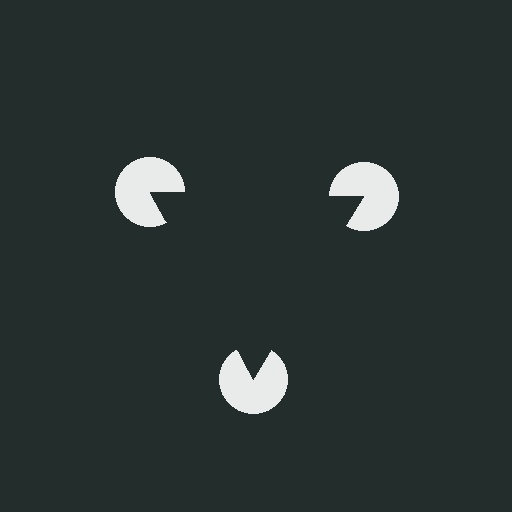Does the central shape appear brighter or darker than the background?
It typically appears slightly darker than the background, even though no actual brightness change is drawn.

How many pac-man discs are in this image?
There are 3 — one at each vertex of the illusory triangle.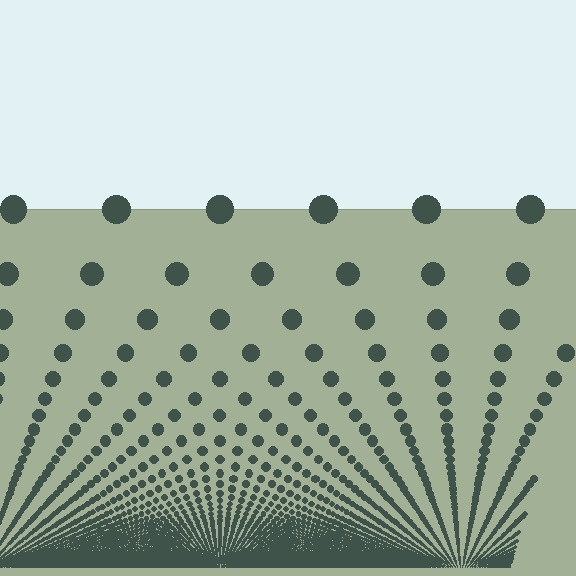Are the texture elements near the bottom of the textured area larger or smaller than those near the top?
Smaller. The gradient is inverted — elements near the bottom are smaller and denser.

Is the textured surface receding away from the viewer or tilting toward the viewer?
The surface appears to tilt toward the viewer. Texture elements get larger and sparser toward the top.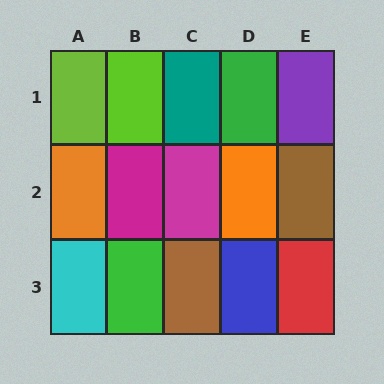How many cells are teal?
1 cell is teal.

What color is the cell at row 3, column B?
Green.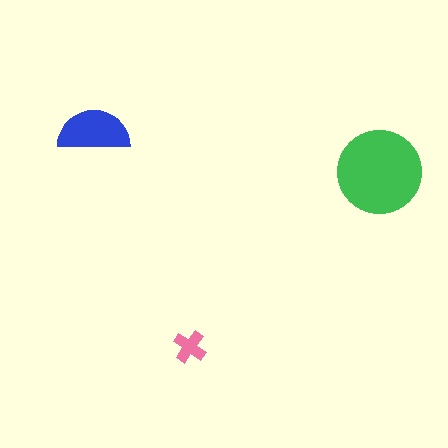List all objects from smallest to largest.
The pink cross, the blue semicircle, the green circle.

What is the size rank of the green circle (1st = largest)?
1st.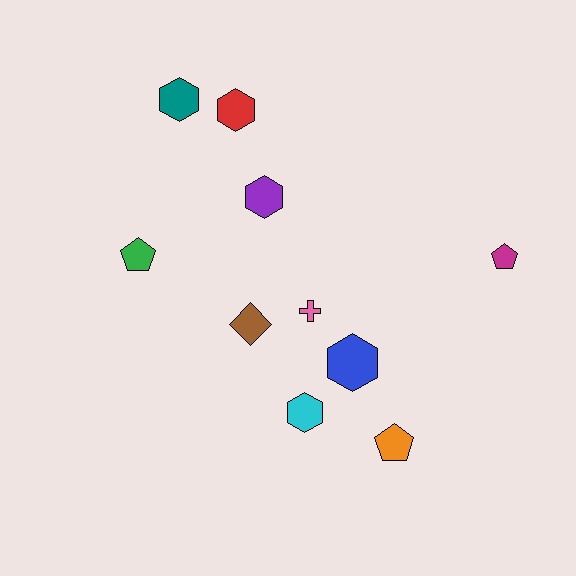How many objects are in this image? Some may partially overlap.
There are 10 objects.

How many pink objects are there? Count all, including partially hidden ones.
There is 1 pink object.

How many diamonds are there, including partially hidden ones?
There is 1 diamond.